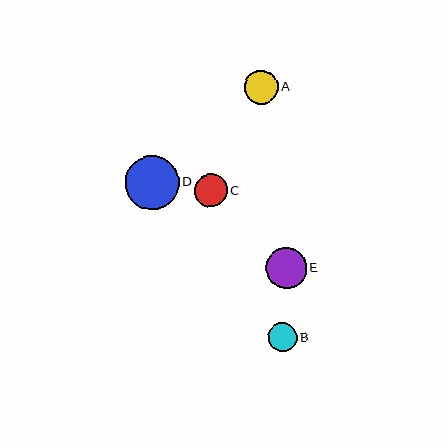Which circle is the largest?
Circle D is the largest with a size of approximately 54 pixels.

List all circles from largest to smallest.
From largest to smallest: D, E, A, C, B.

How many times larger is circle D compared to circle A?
Circle D is approximately 1.6 times the size of circle A.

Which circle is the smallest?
Circle B is the smallest with a size of approximately 29 pixels.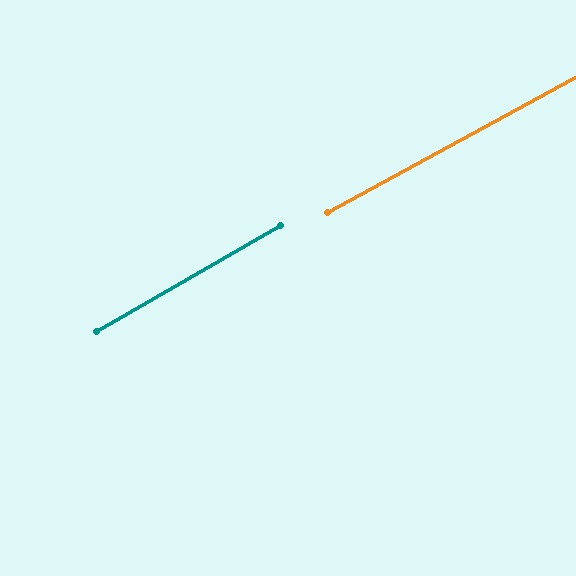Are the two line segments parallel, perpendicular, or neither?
Parallel — their directions differ by only 1.7°.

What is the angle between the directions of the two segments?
Approximately 2 degrees.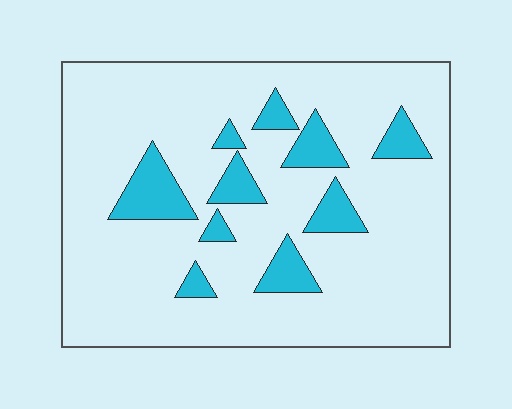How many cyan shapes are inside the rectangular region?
10.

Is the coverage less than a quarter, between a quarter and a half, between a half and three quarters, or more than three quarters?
Less than a quarter.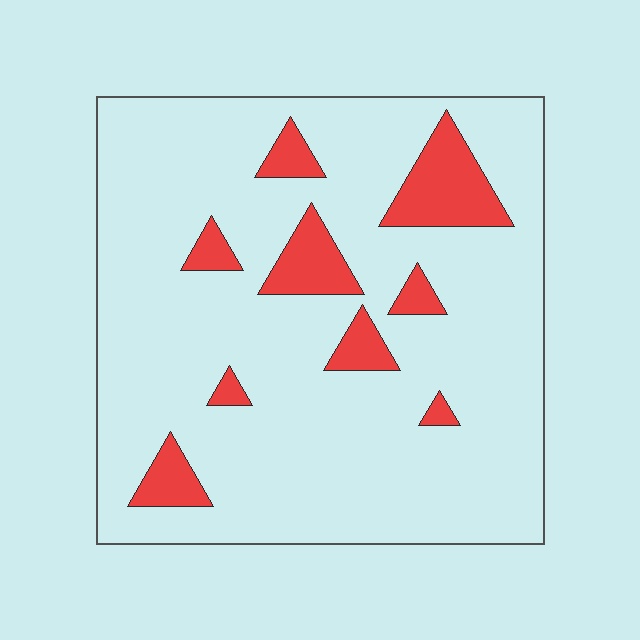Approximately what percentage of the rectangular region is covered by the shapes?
Approximately 15%.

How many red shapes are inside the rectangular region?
9.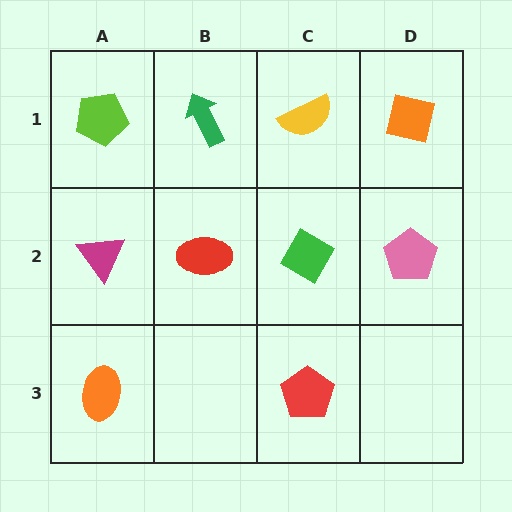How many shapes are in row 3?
2 shapes.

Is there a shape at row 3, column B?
No, that cell is empty.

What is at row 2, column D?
A pink pentagon.